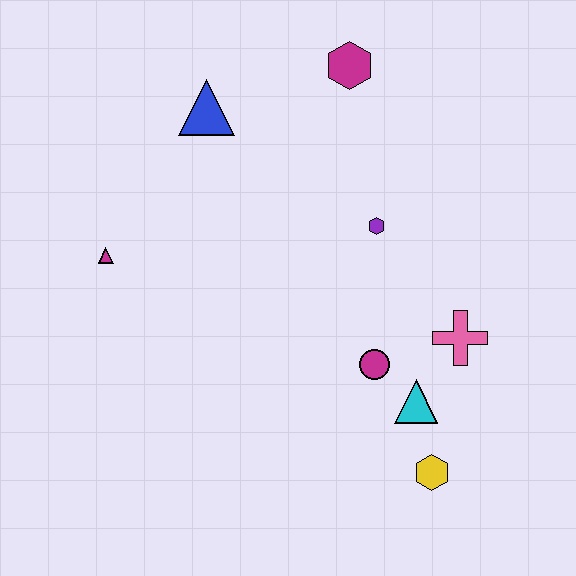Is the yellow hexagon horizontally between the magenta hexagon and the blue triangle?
No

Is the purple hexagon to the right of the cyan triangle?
No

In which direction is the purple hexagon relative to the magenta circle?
The purple hexagon is above the magenta circle.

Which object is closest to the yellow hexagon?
The cyan triangle is closest to the yellow hexagon.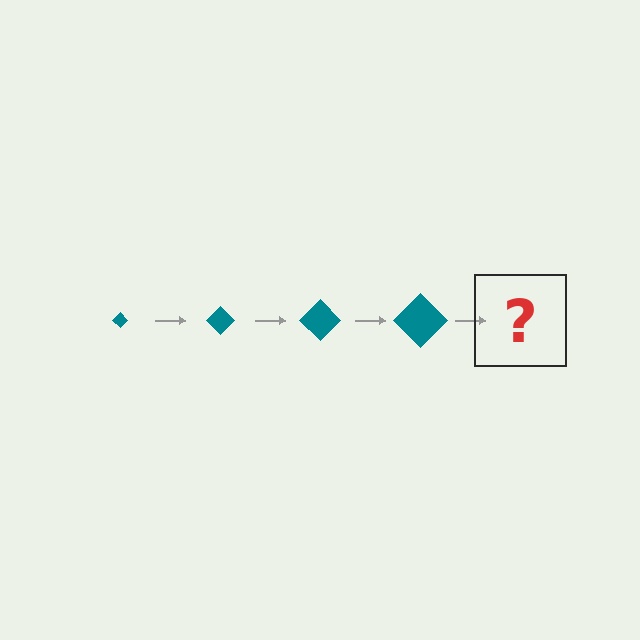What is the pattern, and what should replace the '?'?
The pattern is that the diamond gets progressively larger each step. The '?' should be a teal diamond, larger than the previous one.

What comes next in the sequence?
The next element should be a teal diamond, larger than the previous one.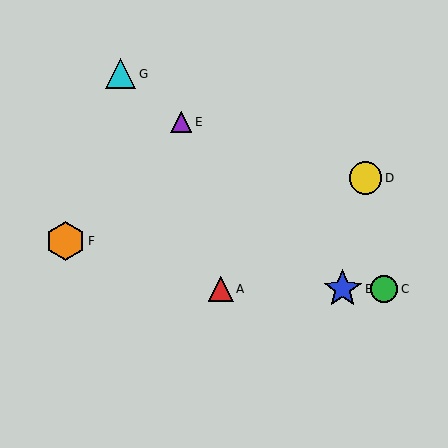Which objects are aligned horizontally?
Objects A, B, C are aligned horizontally.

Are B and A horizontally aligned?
Yes, both are at y≈289.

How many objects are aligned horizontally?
3 objects (A, B, C) are aligned horizontally.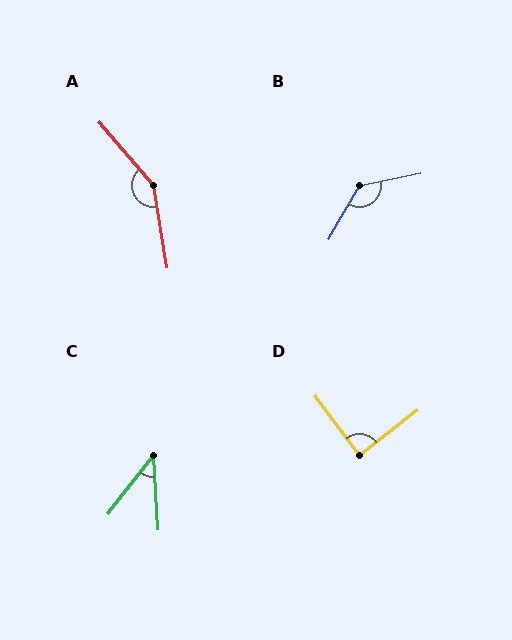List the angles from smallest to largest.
C (41°), D (90°), B (132°), A (149°).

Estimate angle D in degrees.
Approximately 90 degrees.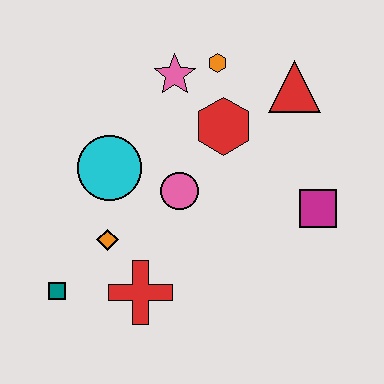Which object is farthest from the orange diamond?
The red triangle is farthest from the orange diamond.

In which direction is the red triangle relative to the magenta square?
The red triangle is above the magenta square.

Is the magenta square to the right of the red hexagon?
Yes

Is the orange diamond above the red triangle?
No